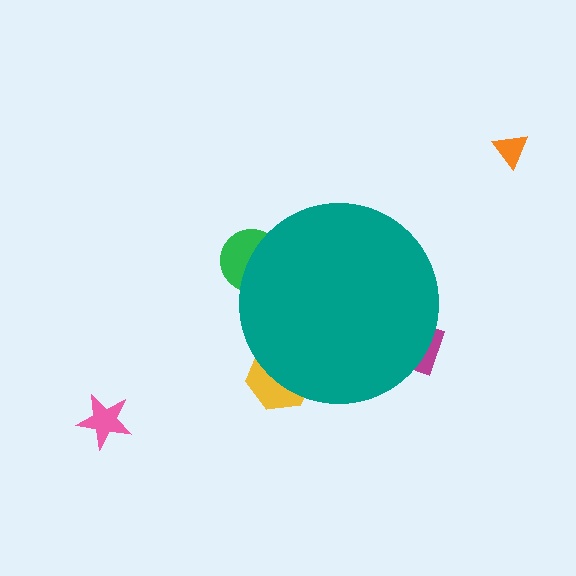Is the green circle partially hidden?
Yes, the green circle is partially hidden behind the teal circle.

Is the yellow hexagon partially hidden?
Yes, the yellow hexagon is partially hidden behind the teal circle.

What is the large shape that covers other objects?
A teal circle.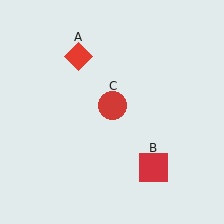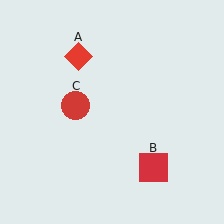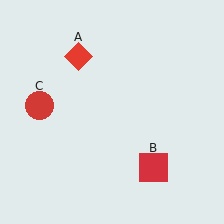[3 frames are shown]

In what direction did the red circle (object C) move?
The red circle (object C) moved left.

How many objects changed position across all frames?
1 object changed position: red circle (object C).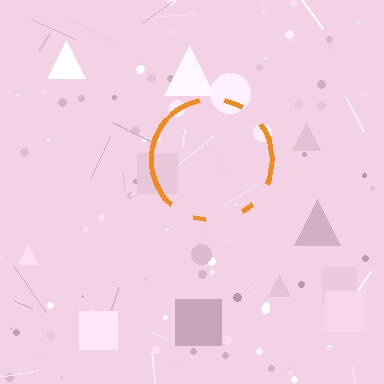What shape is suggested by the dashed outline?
The dashed outline suggests a circle.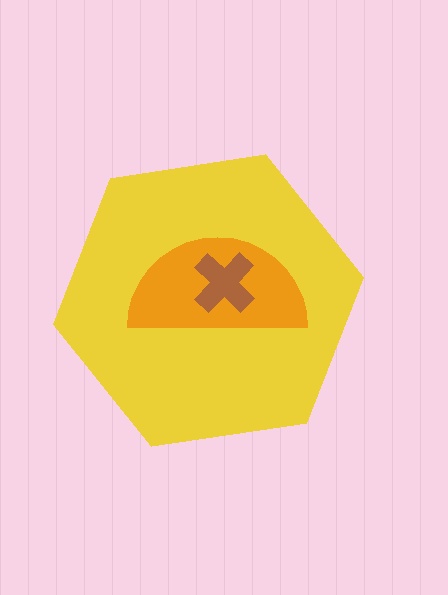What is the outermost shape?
The yellow hexagon.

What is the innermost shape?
The brown cross.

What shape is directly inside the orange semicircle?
The brown cross.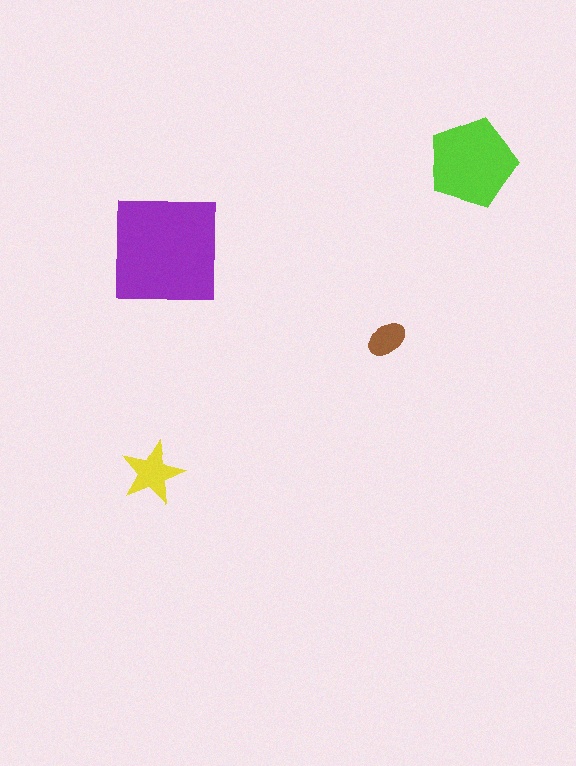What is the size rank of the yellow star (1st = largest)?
3rd.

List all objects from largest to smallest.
The purple square, the lime pentagon, the yellow star, the brown ellipse.